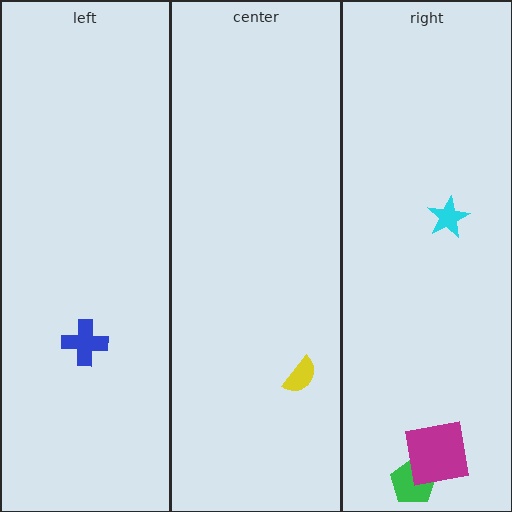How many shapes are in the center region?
1.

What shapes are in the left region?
The blue cross.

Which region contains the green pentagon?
The right region.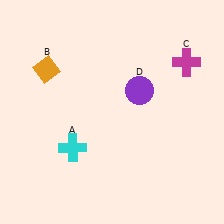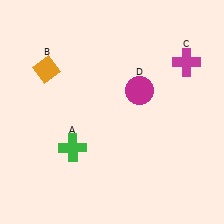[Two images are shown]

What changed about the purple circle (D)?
In Image 1, D is purple. In Image 2, it changed to magenta.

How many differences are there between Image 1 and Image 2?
There are 2 differences between the two images.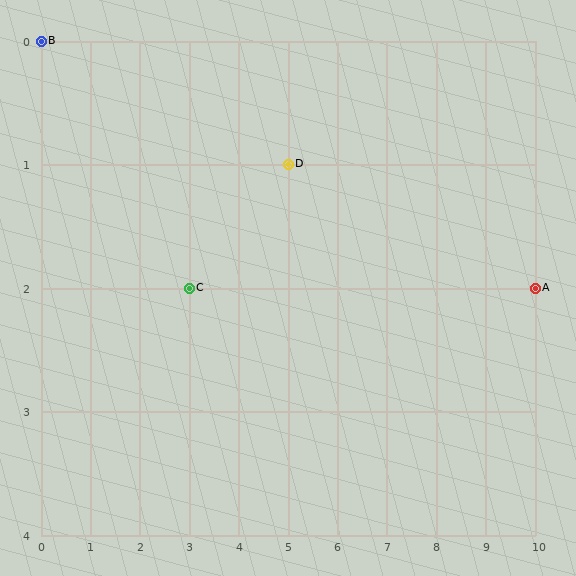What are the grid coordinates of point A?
Point A is at grid coordinates (10, 2).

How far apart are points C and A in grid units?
Points C and A are 7 columns apart.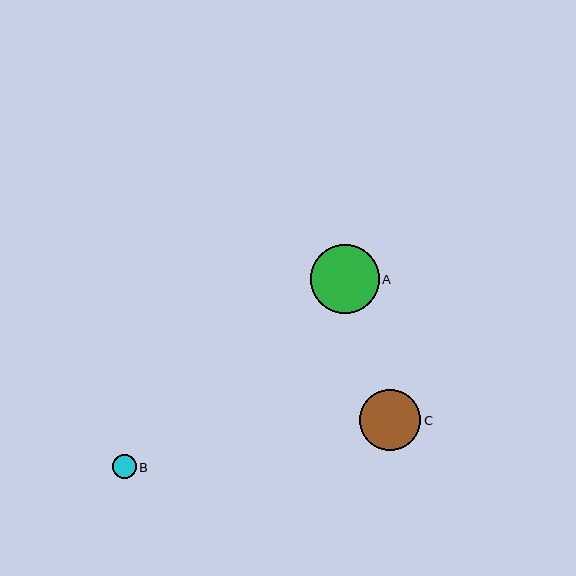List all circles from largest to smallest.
From largest to smallest: A, C, B.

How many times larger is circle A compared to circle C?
Circle A is approximately 1.1 times the size of circle C.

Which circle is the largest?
Circle A is the largest with a size of approximately 69 pixels.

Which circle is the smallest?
Circle B is the smallest with a size of approximately 24 pixels.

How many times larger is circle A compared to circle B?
Circle A is approximately 2.9 times the size of circle B.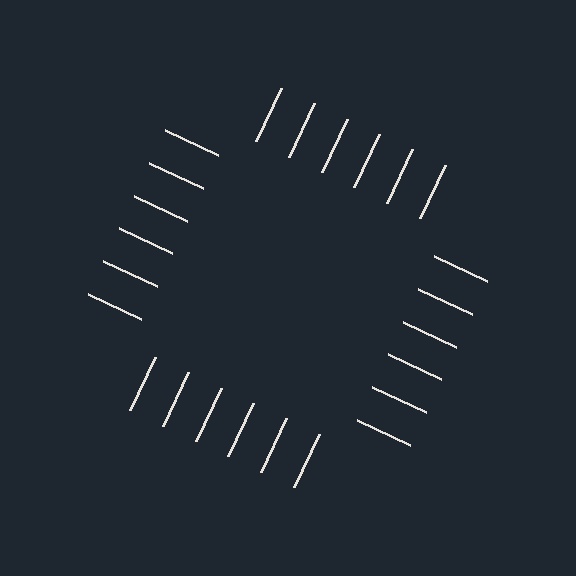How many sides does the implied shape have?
4 sides — the line-ends trace a square.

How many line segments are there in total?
24 — 6 along each of the 4 edges.